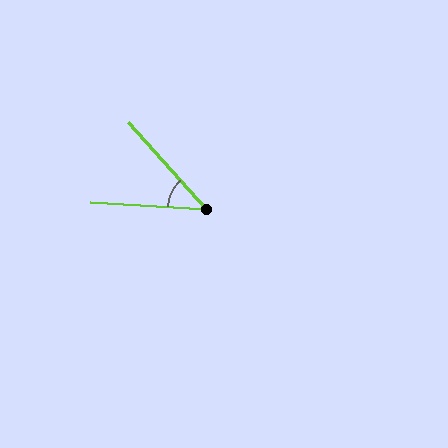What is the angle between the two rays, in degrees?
Approximately 44 degrees.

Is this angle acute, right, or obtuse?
It is acute.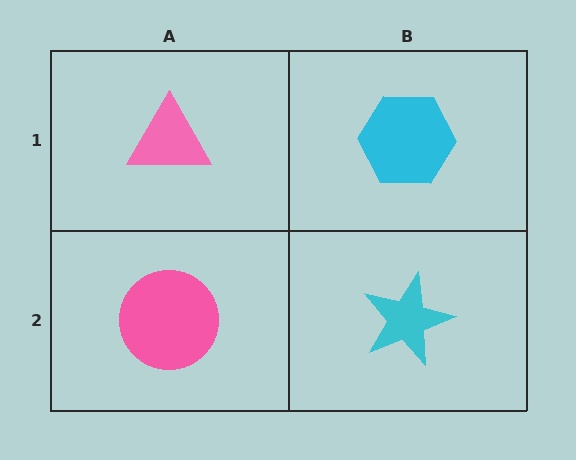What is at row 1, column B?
A cyan hexagon.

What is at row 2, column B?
A cyan star.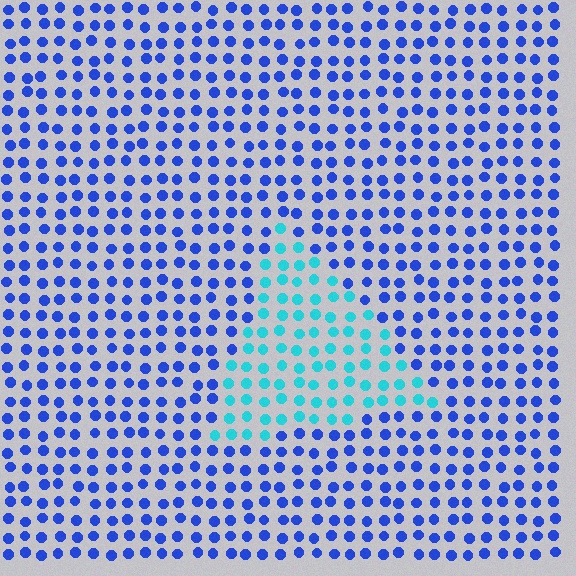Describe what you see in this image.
The image is filled with small blue elements in a uniform arrangement. A triangle-shaped region is visible where the elements are tinted to a slightly different hue, forming a subtle color boundary.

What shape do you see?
I see a triangle.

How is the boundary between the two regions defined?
The boundary is defined purely by a slight shift in hue (about 47 degrees). Spacing, size, and orientation are identical on both sides.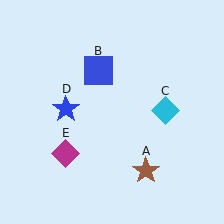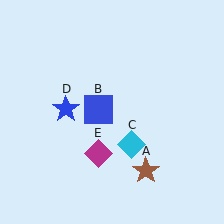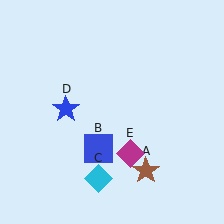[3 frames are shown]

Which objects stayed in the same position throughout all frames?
Brown star (object A) and blue star (object D) remained stationary.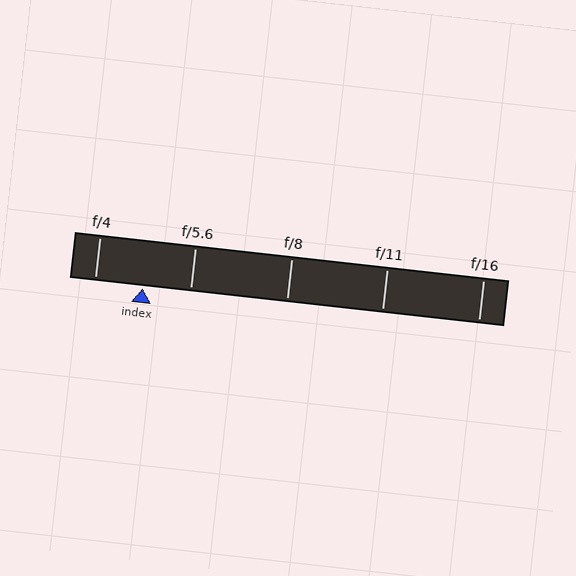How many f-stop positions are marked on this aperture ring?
There are 5 f-stop positions marked.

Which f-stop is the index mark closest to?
The index mark is closest to f/4.